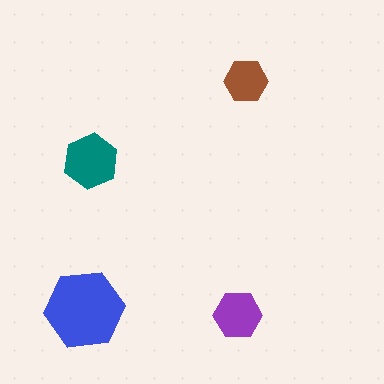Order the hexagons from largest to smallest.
the blue one, the teal one, the purple one, the brown one.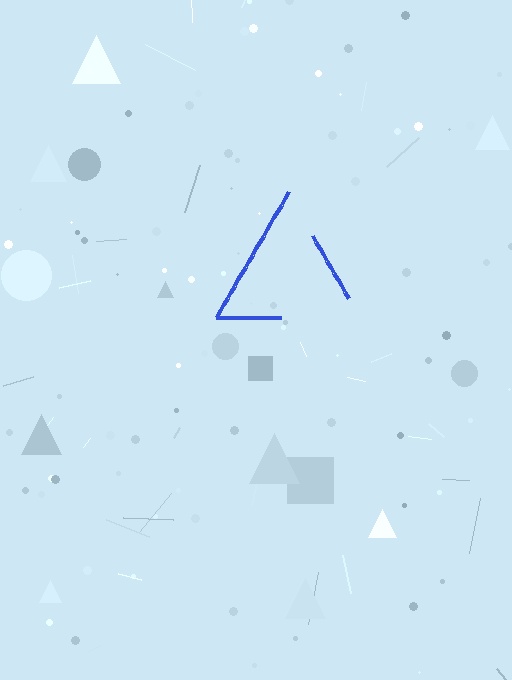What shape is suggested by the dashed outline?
The dashed outline suggests a triangle.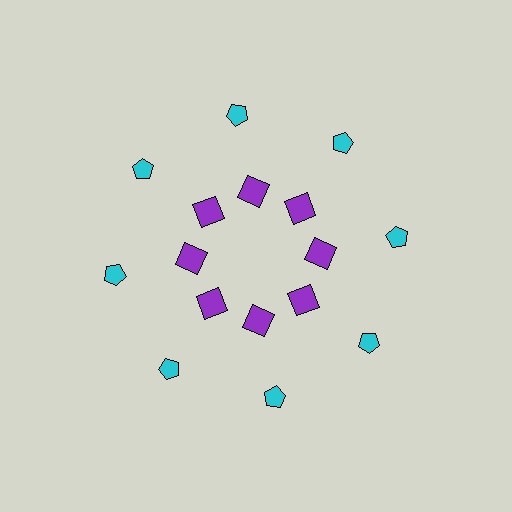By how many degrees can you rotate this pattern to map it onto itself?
The pattern maps onto itself every 45 degrees of rotation.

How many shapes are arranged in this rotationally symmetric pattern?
There are 16 shapes, arranged in 8 groups of 2.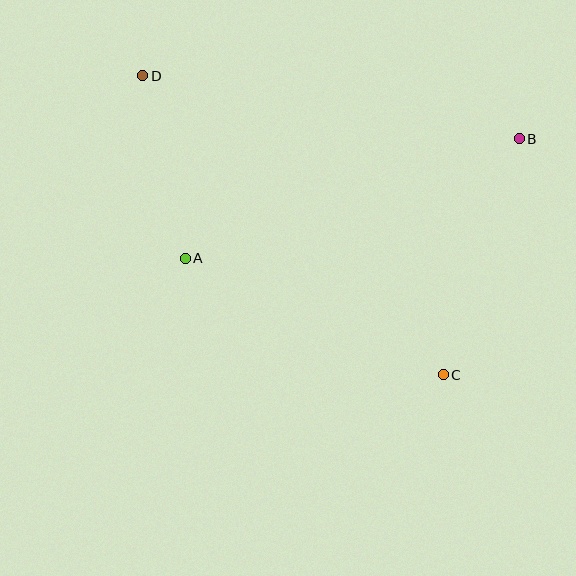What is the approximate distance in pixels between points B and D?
The distance between B and D is approximately 382 pixels.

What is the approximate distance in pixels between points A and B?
The distance between A and B is approximately 355 pixels.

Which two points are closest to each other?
Points A and D are closest to each other.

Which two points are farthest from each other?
Points C and D are farthest from each other.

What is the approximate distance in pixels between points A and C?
The distance between A and C is approximately 283 pixels.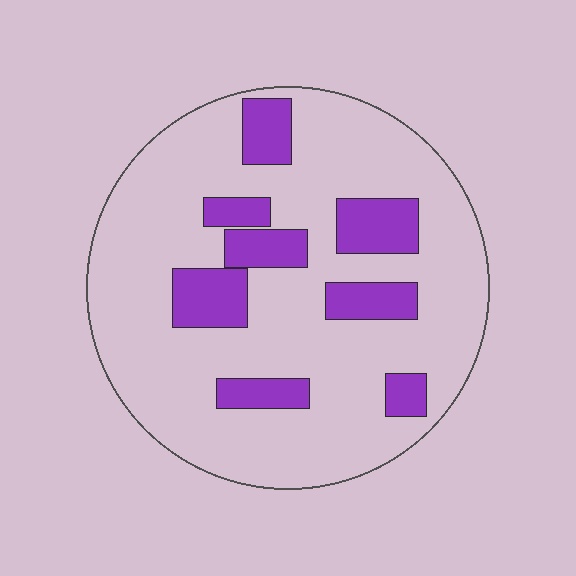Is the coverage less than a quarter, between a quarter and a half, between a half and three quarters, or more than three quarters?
Less than a quarter.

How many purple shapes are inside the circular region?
8.